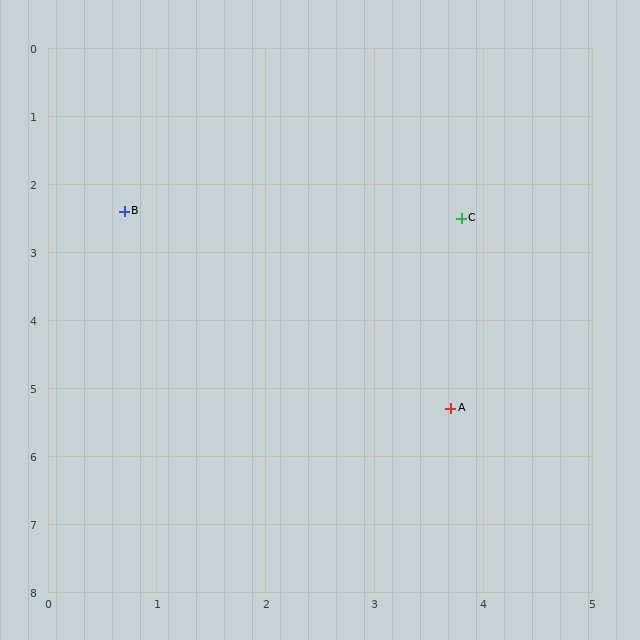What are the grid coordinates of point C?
Point C is at approximately (3.8, 2.5).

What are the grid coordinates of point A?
Point A is at approximately (3.7, 5.3).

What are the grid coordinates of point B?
Point B is at approximately (0.7, 2.4).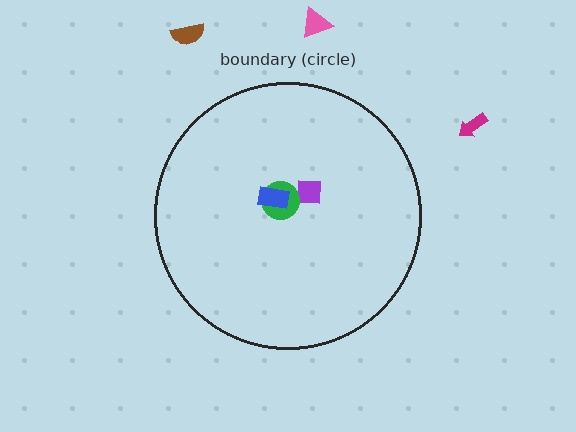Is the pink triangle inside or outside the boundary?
Outside.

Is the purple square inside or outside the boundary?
Inside.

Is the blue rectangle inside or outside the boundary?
Inside.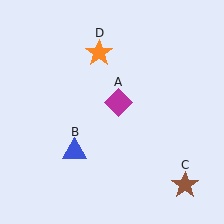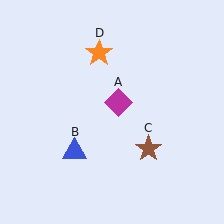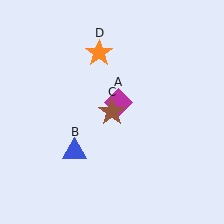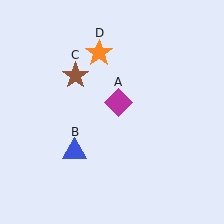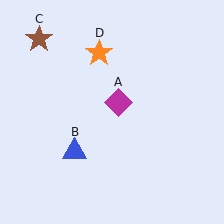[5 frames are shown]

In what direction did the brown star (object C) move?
The brown star (object C) moved up and to the left.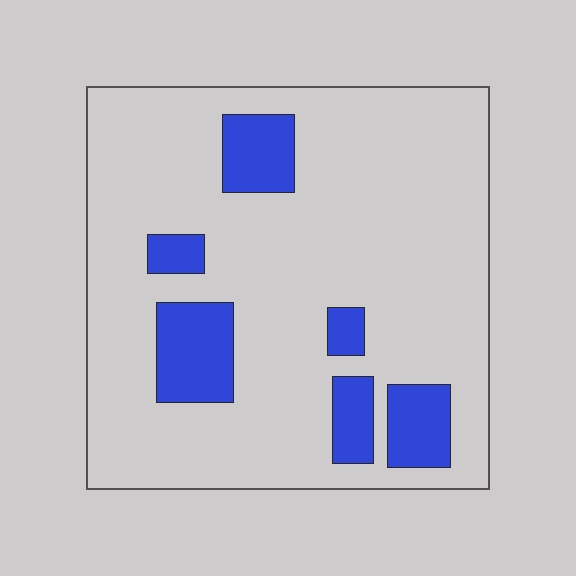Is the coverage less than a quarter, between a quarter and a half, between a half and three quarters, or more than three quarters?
Less than a quarter.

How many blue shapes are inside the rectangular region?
6.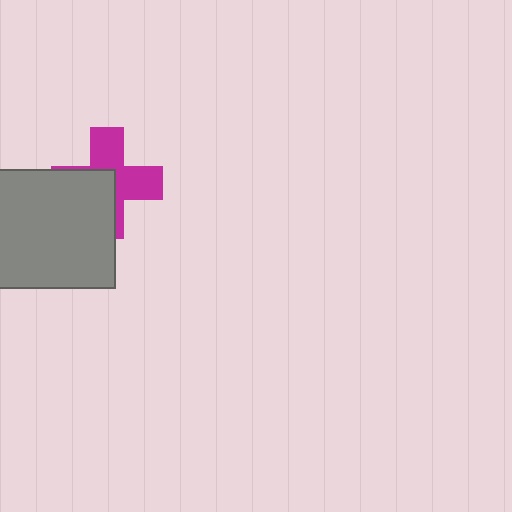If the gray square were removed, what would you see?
You would see the complete magenta cross.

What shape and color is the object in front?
The object in front is a gray square.